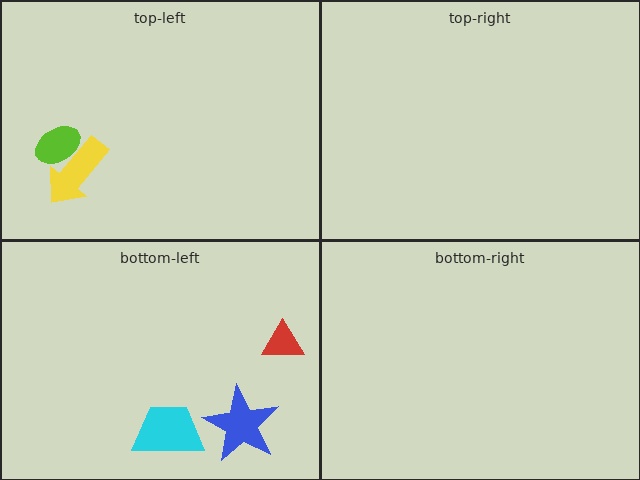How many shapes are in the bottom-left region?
3.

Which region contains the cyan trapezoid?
The bottom-left region.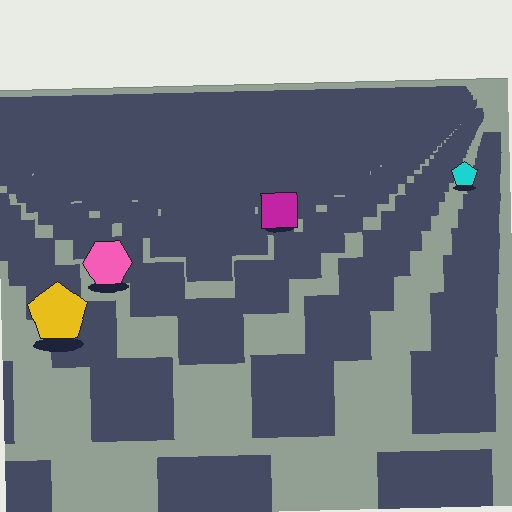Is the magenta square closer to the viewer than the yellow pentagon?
No. The yellow pentagon is closer — you can tell from the texture gradient: the ground texture is coarser near it.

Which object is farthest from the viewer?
The cyan pentagon is farthest from the viewer. It appears smaller and the ground texture around it is denser.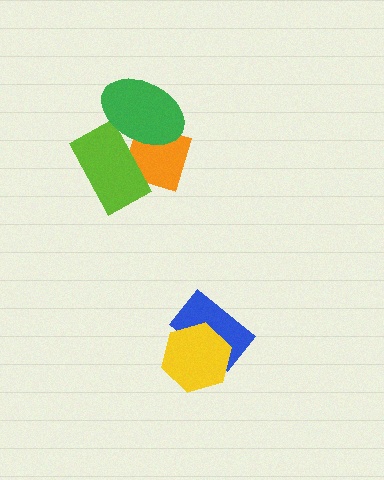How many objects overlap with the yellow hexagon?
1 object overlaps with the yellow hexagon.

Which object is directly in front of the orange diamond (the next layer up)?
The lime rectangle is directly in front of the orange diamond.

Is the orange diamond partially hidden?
Yes, it is partially covered by another shape.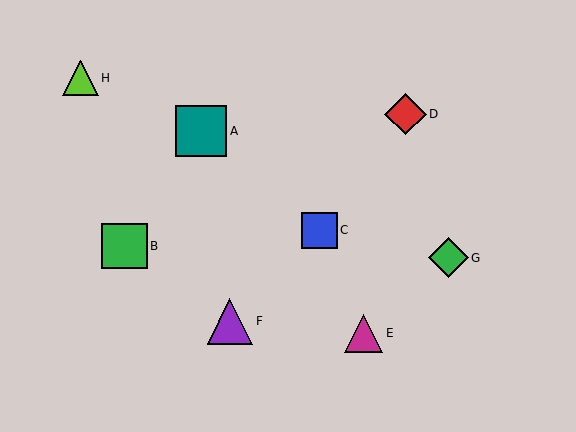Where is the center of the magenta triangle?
The center of the magenta triangle is at (364, 333).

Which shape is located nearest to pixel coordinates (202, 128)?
The teal square (labeled A) at (201, 131) is nearest to that location.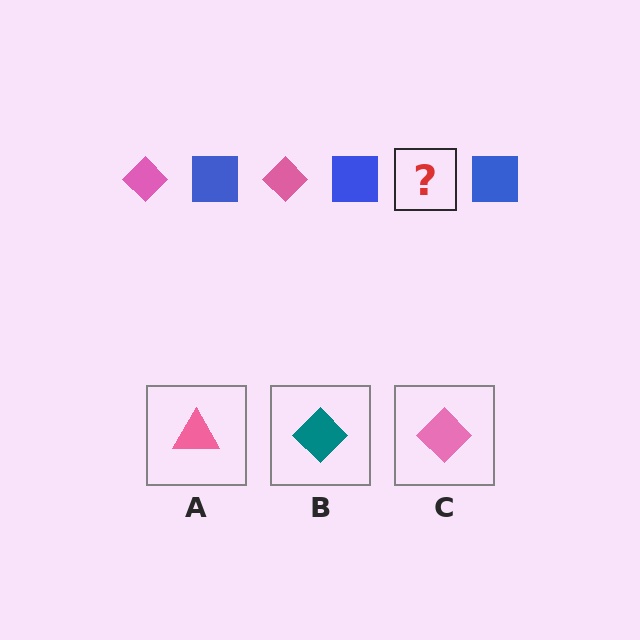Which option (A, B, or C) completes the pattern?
C.